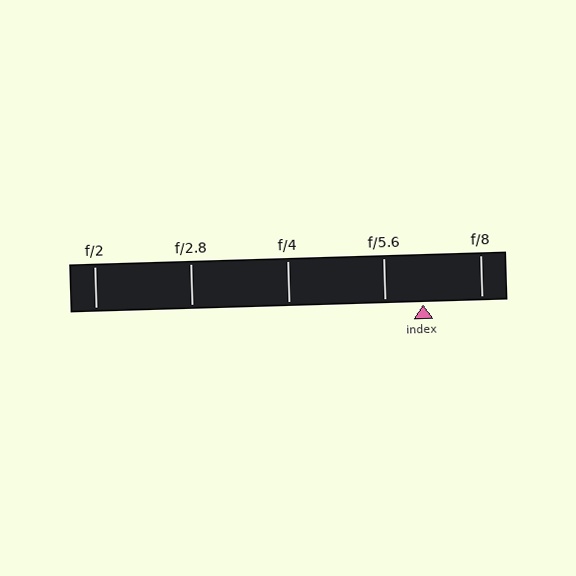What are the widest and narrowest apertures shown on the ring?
The widest aperture shown is f/2 and the narrowest is f/8.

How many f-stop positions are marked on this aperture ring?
There are 5 f-stop positions marked.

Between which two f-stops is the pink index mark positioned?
The index mark is between f/5.6 and f/8.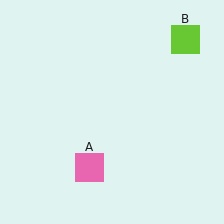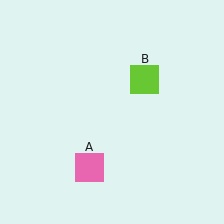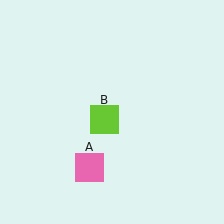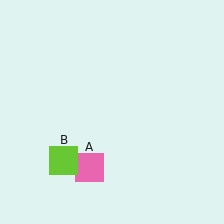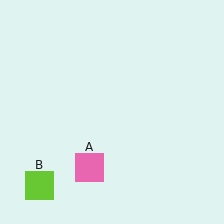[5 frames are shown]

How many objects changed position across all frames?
1 object changed position: lime square (object B).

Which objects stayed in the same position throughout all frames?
Pink square (object A) remained stationary.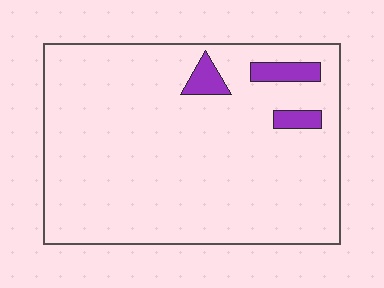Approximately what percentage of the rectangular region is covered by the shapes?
Approximately 5%.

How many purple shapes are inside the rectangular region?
3.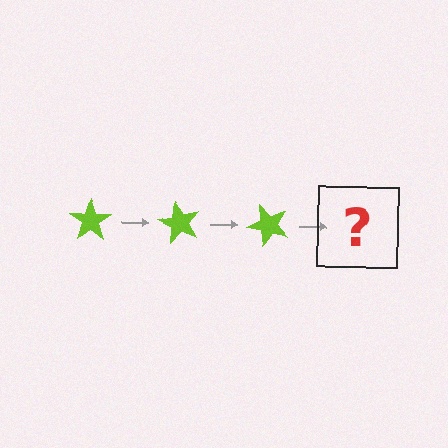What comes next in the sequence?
The next element should be a lime star rotated 180 degrees.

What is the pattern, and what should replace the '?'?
The pattern is that the star rotates 60 degrees each step. The '?' should be a lime star rotated 180 degrees.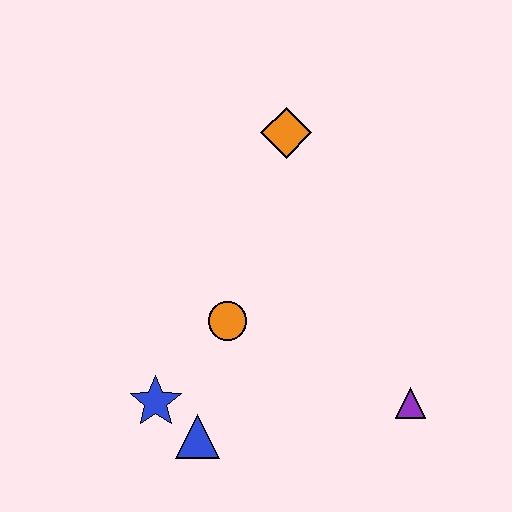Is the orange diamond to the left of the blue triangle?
No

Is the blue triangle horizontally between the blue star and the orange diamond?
Yes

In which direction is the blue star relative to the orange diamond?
The blue star is below the orange diamond.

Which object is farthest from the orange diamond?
The blue triangle is farthest from the orange diamond.